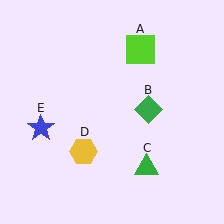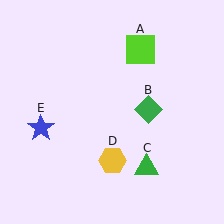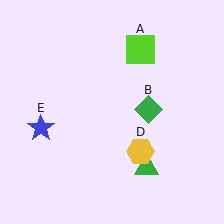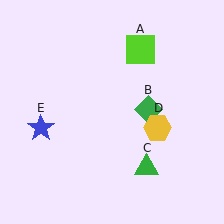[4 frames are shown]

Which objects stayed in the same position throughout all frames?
Lime square (object A) and green diamond (object B) and green triangle (object C) and blue star (object E) remained stationary.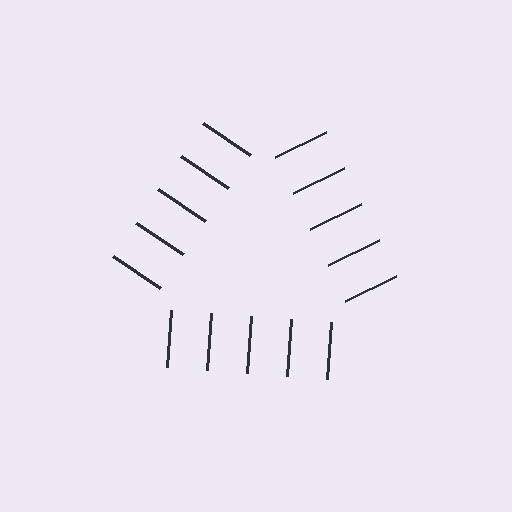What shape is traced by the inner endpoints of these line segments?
An illusory triangle — the line segments terminate on its edges but no continuous stroke is drawn.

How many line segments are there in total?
15 — 5 along each of the 3 edges.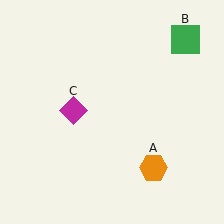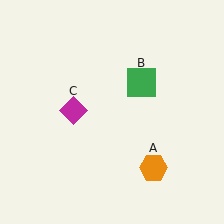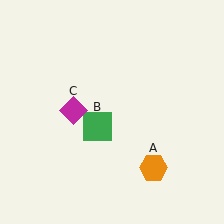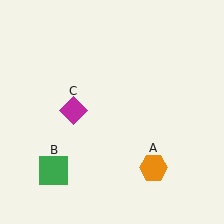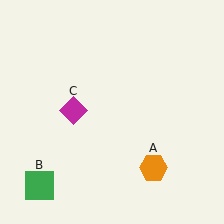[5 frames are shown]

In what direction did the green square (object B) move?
The green square (object B) moved down and to the left.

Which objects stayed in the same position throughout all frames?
Orange hexagon (object A) and magenta diamond (object C) remained stationary.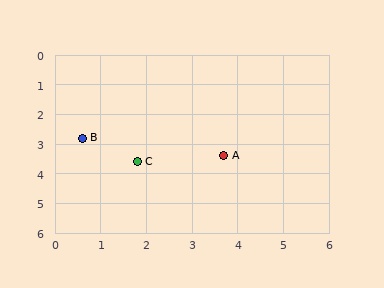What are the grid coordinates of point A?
Point A is at approximately (3.7, 3.4).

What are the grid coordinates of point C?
Point C is at approximately (1.8, 3.6).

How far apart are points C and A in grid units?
Points C and A are about 1.9 grid units apart.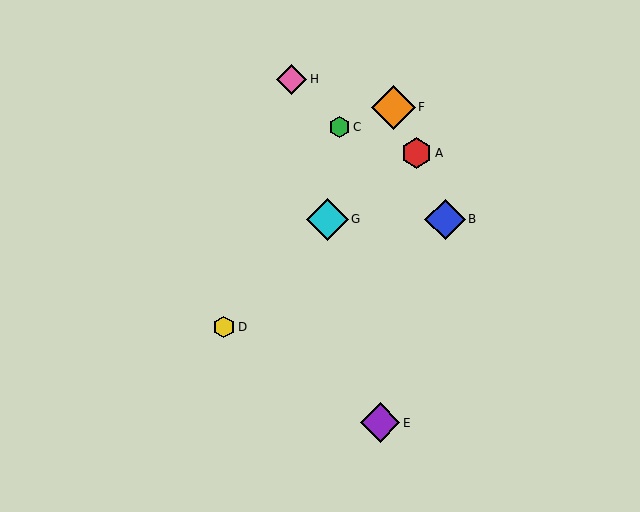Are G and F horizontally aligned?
No, G is at y≈219 and F is at y≈107.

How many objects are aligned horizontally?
2 objects (B, G) are aligned horizontally.